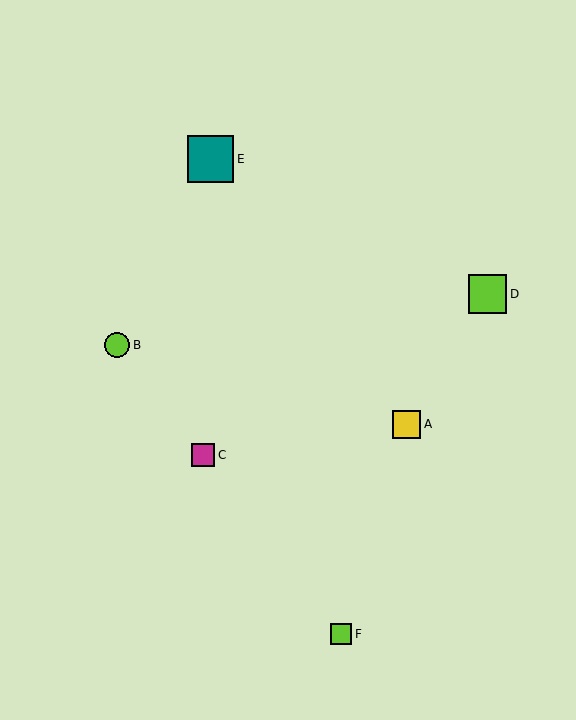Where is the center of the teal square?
The center of the teal square is at (211, 159).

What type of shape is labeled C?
Shape C is a magenta square.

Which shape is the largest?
The teal square (labeled E) is the largest.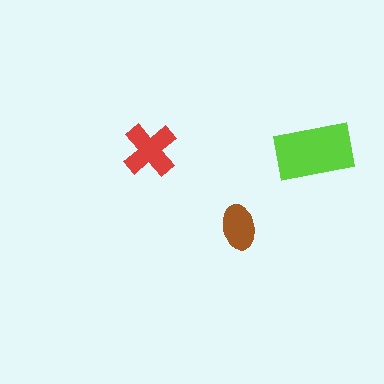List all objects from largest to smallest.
The lime rectangle, the red cross, the brown ellipse.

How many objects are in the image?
There are 3 objects in the image.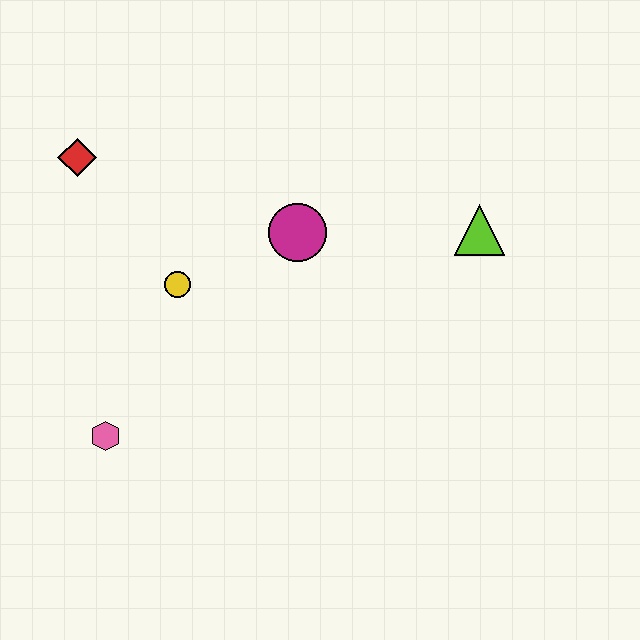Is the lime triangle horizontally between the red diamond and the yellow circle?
No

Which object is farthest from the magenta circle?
The pink hexagon is farthest from the magenta circle.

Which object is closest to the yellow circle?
The magenta circle is closest to the yellow circle.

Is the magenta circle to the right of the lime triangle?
No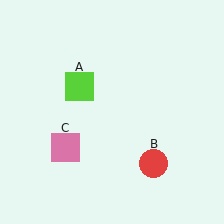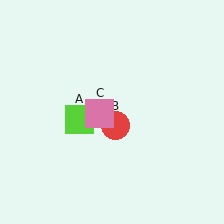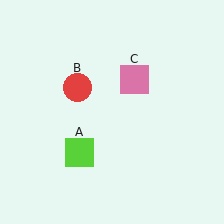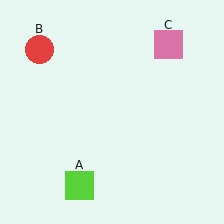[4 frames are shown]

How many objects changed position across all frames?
3 objects changed position: lime square (object A), red circle (object B), pink square (object C).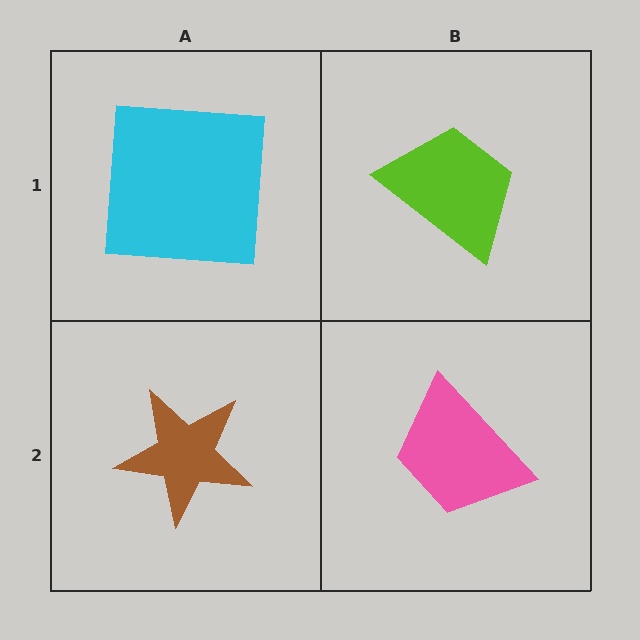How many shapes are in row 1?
2 shapes.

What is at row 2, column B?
A pink trapezoid.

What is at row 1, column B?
A lime trapezoid.